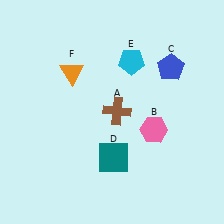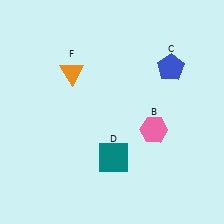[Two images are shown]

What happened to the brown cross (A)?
The brown cross (A) was removed in Image 2. It was in the top-right area of Image 1.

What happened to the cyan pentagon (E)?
The cyan pentagon (E) was removed in Image 2. It was in the top-right area of Image 1.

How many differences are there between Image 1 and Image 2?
There are 2 differences between the two images.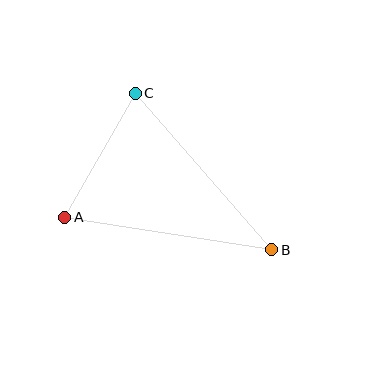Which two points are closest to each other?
Points A and C are closest to each other.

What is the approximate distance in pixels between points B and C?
The distance between B and C is approximately 207 pixels.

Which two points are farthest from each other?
Points A and B are farthest from each other.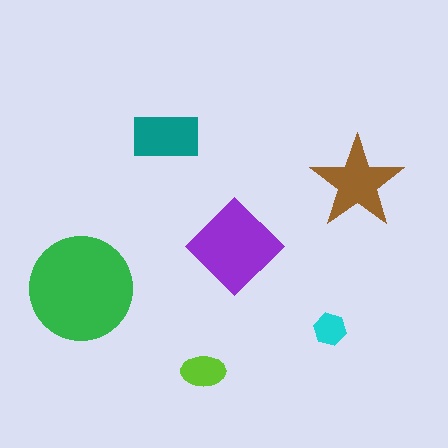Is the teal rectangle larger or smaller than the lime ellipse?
Larger.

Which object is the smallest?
The cyan hexagon.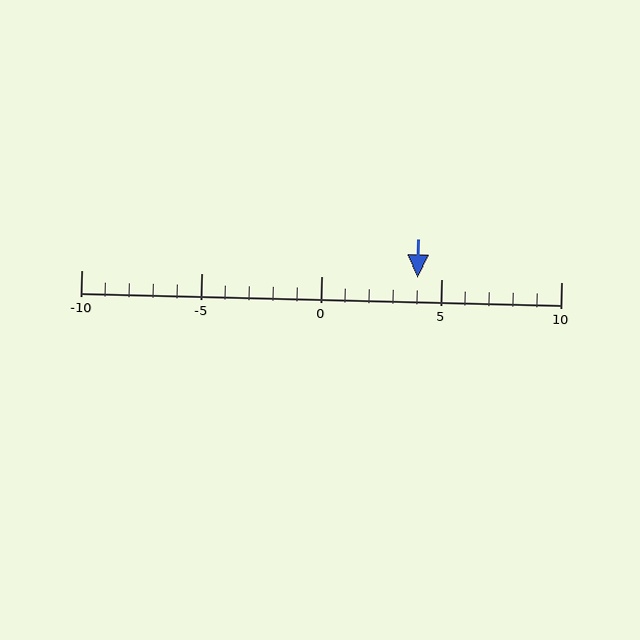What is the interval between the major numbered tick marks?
The major tick marks are spaced 5 units apart.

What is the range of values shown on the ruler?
The ruler shows values from -10 to 10.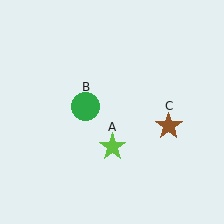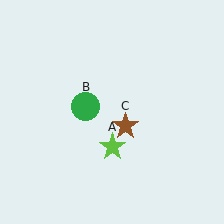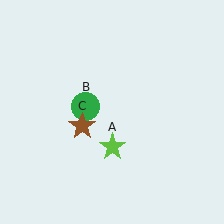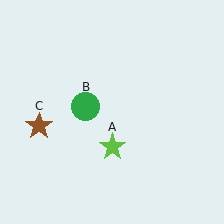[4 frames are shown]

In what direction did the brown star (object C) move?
The brown star (object C) moved left.